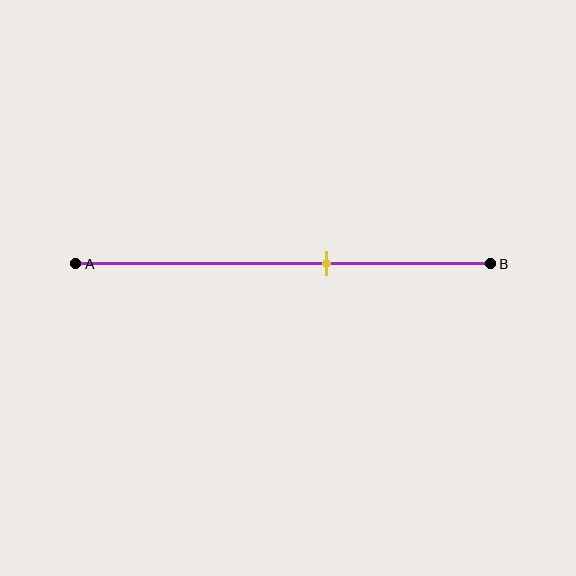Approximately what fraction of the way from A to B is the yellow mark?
The yellow mark is approximately 60% of the way from A to B.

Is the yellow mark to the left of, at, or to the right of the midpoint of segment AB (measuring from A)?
The yellow mark is to the right of the midpoint of segment AB.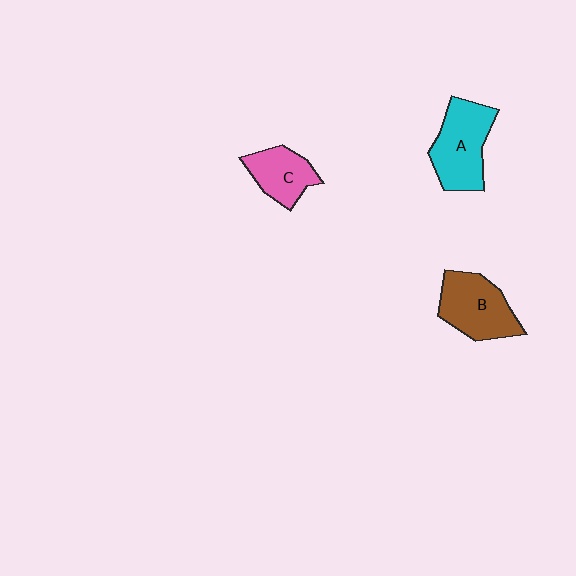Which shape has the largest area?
Shape A (cyan).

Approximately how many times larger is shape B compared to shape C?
Approximately 1.4 times.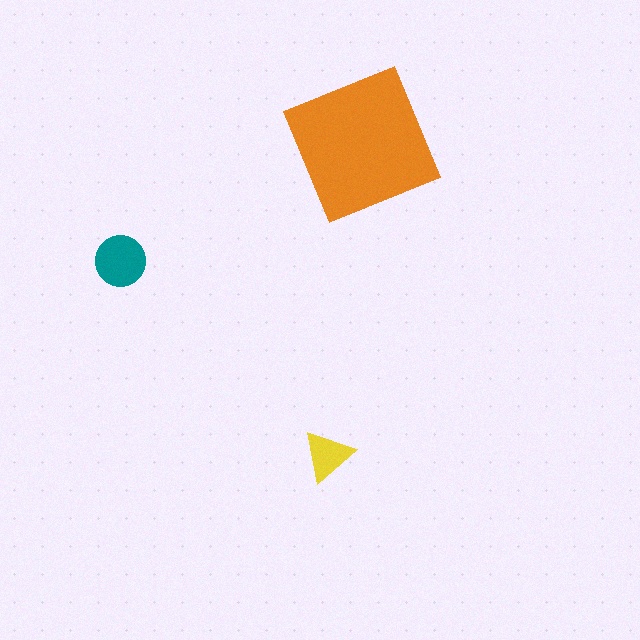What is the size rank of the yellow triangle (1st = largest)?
3rd.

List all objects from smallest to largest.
The yellow triangle, the teal circle, the orange square.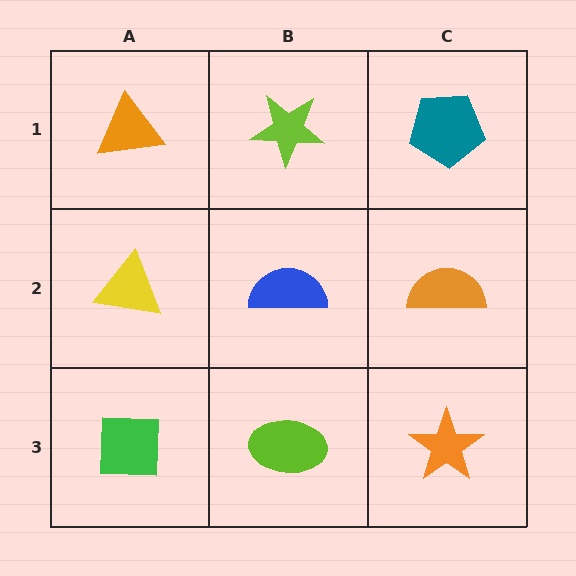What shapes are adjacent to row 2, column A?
An orange triangle (row 1, column A), a green square (row 3, column A), a blue semicircle (row 2, column B).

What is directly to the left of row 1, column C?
A lime star.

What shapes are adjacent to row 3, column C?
An orange semicircle (row 2, column C), a lime ellipse (row 3, column B).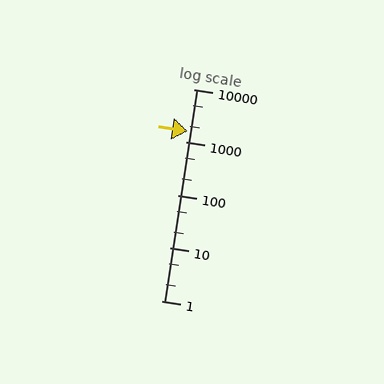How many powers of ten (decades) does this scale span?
The scale spans 4 decades, from 1 to 10000.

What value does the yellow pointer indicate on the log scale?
The pointer indicates approximately 1600.